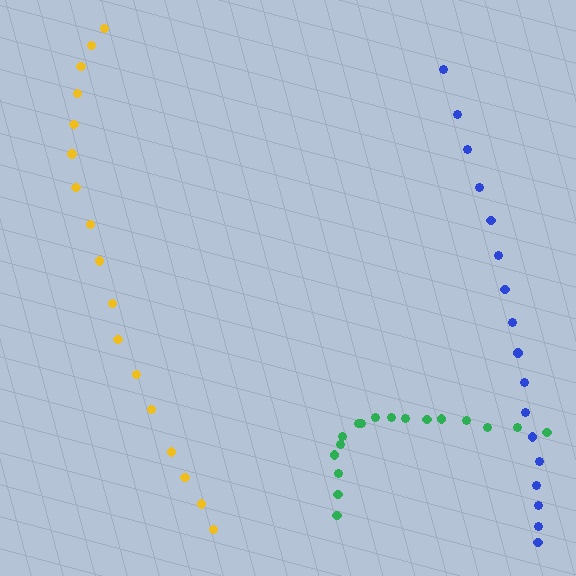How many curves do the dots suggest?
There are 3 distinct paths.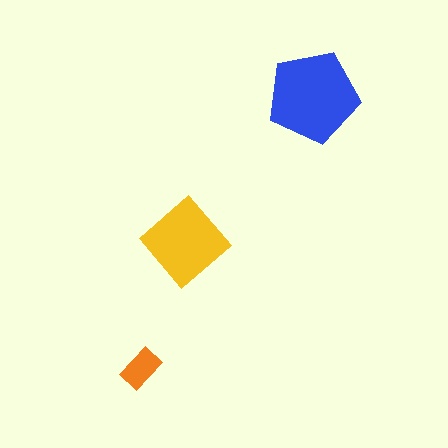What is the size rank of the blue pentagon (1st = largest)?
1st.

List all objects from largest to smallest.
The blue pentagon, the yellow diamond, the orange rectangle.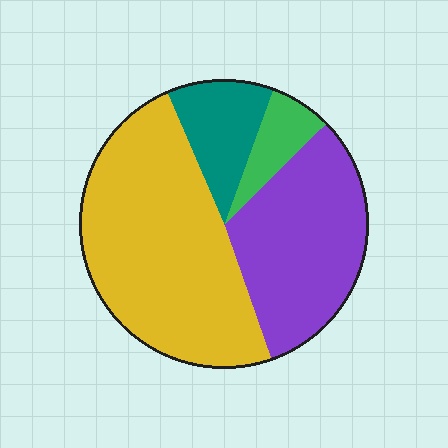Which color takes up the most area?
Yellow, at roughly 50%.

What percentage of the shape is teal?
Teal covers 12% of the shape.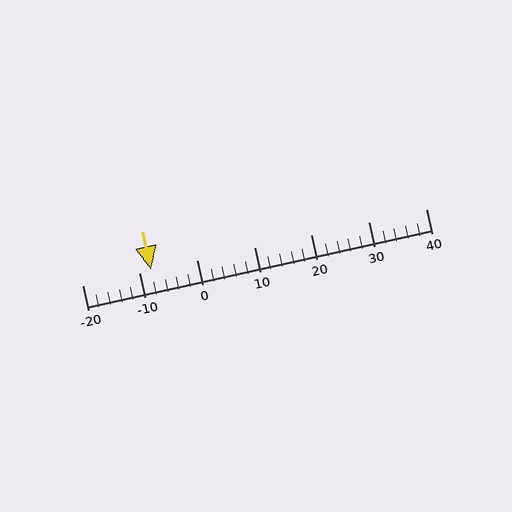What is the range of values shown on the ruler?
The ruler shows values from -20 to 40.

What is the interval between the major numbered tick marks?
The major tick marks are spaced 10 units apart.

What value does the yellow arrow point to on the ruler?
The yellow arrow points to approximately -8.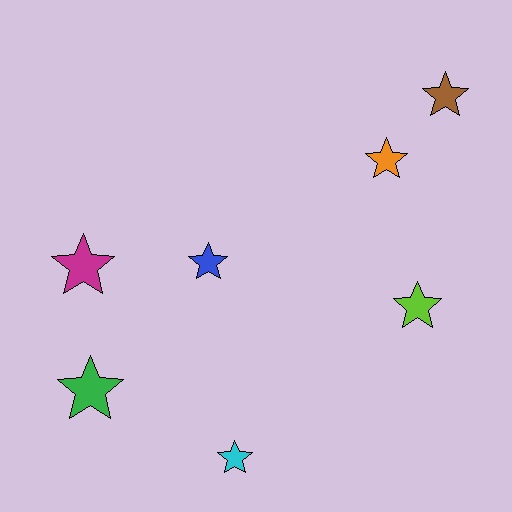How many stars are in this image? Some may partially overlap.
There are 7 stars.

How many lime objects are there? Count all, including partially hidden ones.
There is 1 lime object.